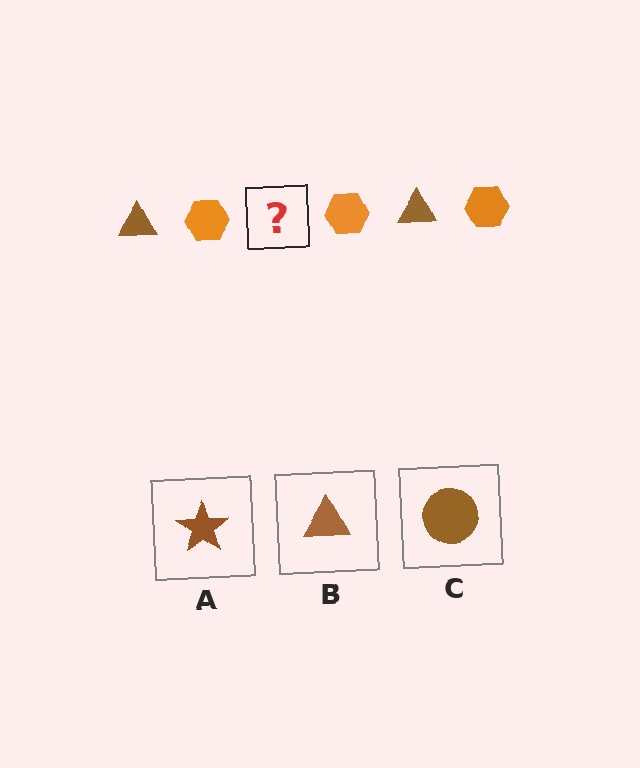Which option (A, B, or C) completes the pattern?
B.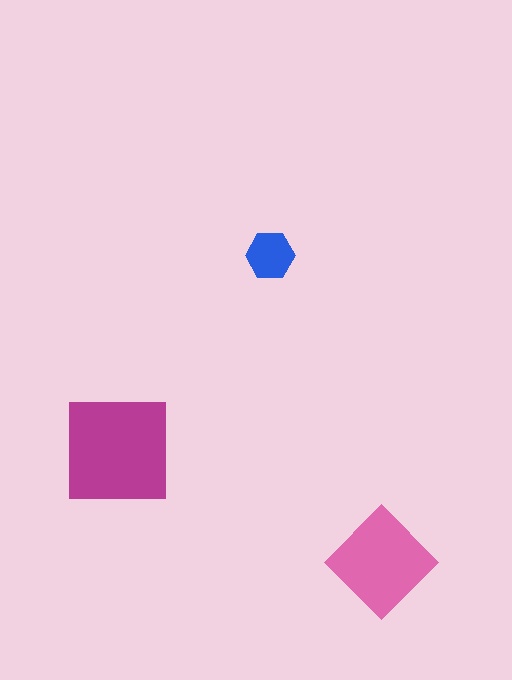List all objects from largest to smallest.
The magenta square, the pink diamond, the blue hexagon.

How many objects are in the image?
There are 3 objects in the image.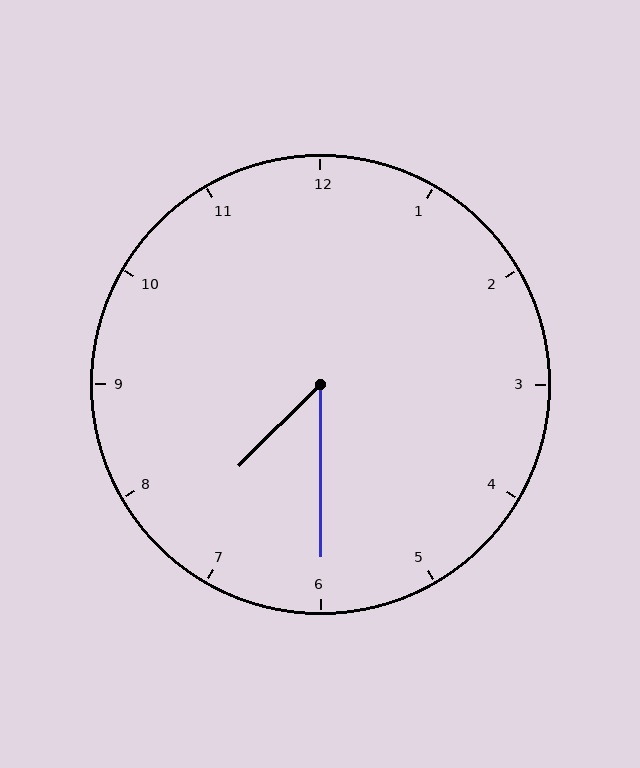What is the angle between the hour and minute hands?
Approximately 45 degrees.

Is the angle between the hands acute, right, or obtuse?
It is acute.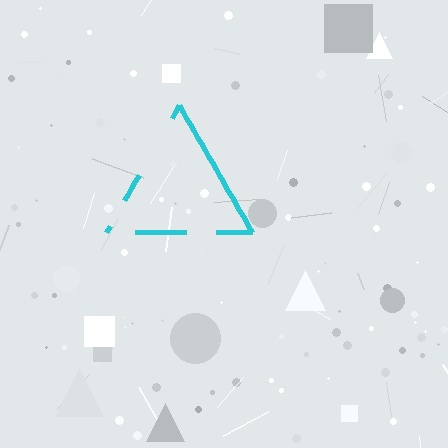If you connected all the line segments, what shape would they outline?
They would outline a triangle.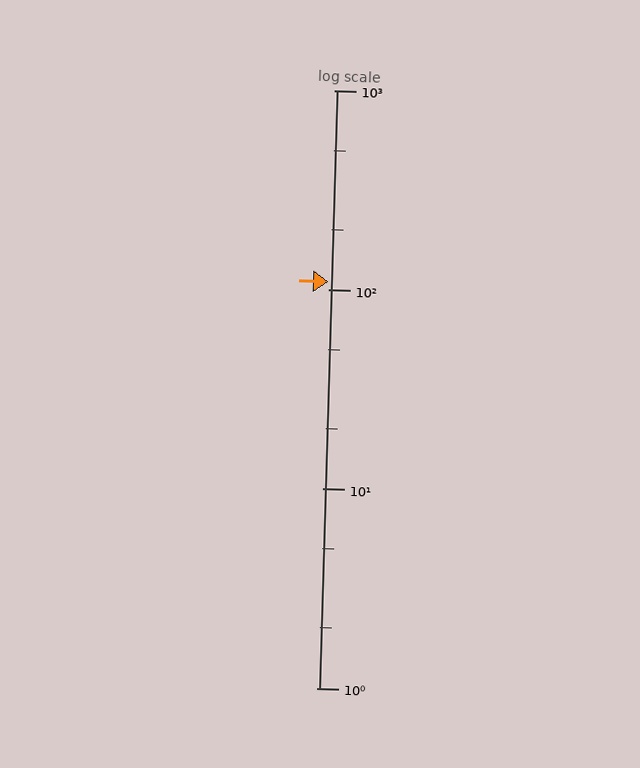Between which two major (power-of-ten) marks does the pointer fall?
The pointer is between 100 and 1000.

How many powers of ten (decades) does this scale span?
The scale spans 3 decades, from 1 to 1000.